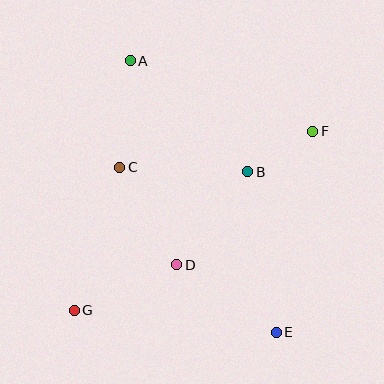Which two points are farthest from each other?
Points A and E are farthest from each other.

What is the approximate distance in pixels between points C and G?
The distance between C and G is approximately 150 pixels.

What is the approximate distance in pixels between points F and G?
The distance between F and G is approximately 299 pixels.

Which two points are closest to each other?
Points B and F are closest to each other.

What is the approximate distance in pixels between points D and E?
The distance between D and E is approximately 120 pixels.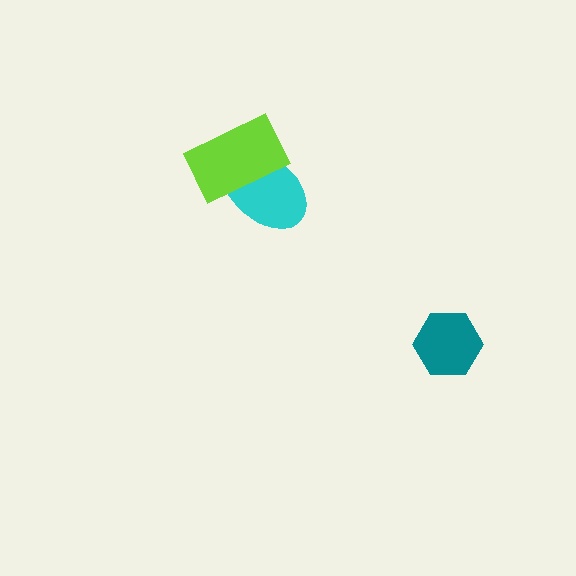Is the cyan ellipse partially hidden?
Yes, it is partially covered by another shape.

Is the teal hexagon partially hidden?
No, no other shape covers it.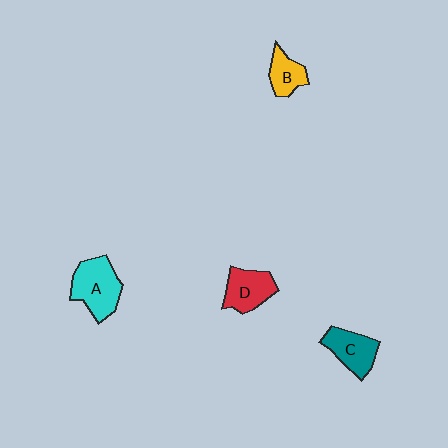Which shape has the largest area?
Shape A (cyan).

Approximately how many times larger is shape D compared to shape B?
Approximately 1.4 times.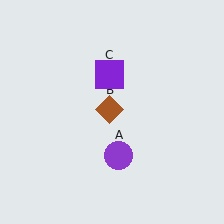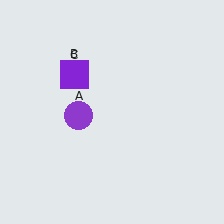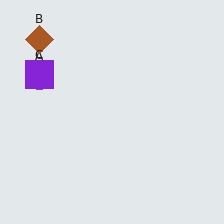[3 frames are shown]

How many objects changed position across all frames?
3 objects changed position: purple circle (object A), brown diamond (object B), purple square (object C).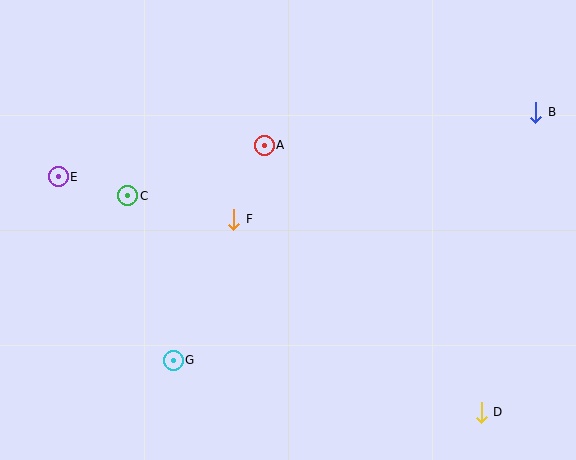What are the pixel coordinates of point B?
Point B is at (536, 112).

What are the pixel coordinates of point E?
Point E is at (58, 177).